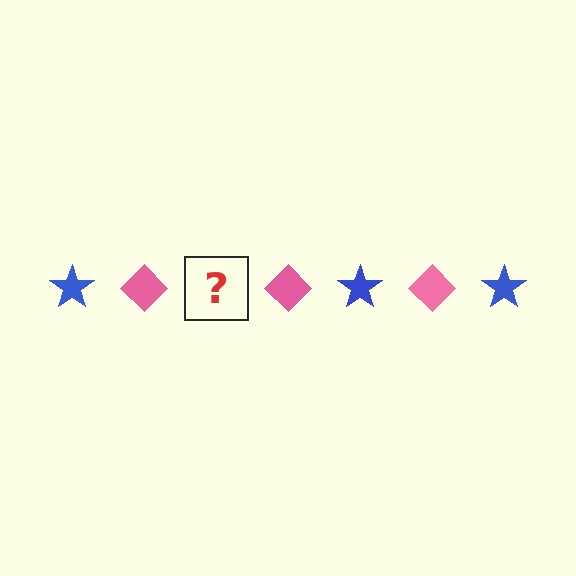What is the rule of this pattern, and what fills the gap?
The rule is that the pattern alternates between blue star and pink diamond. The gap should be filled with a blue star.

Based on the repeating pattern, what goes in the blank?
The blank should be a blue star.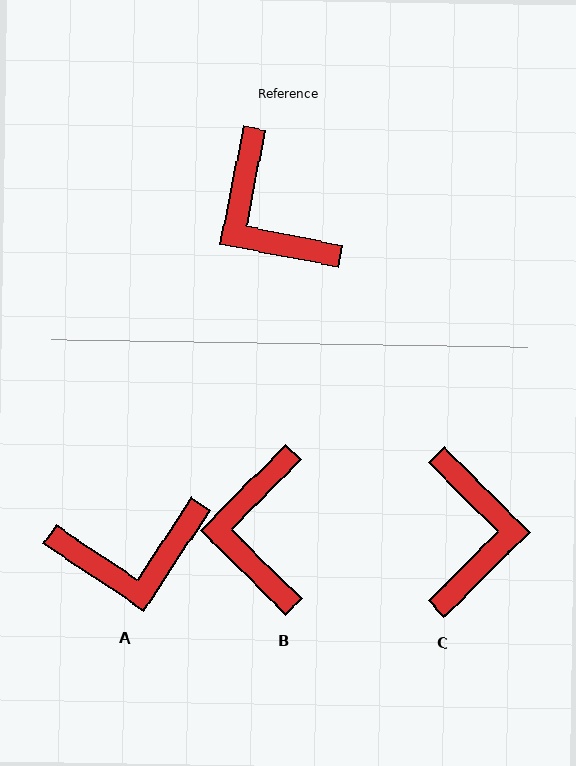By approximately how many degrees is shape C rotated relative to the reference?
Approximately 146 degrees counter-clockwise.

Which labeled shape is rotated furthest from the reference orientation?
C, about 146 degrees away.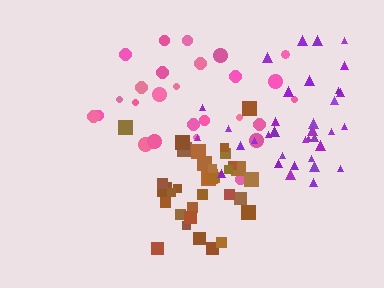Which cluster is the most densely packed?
Brown.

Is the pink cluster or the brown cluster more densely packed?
Brown.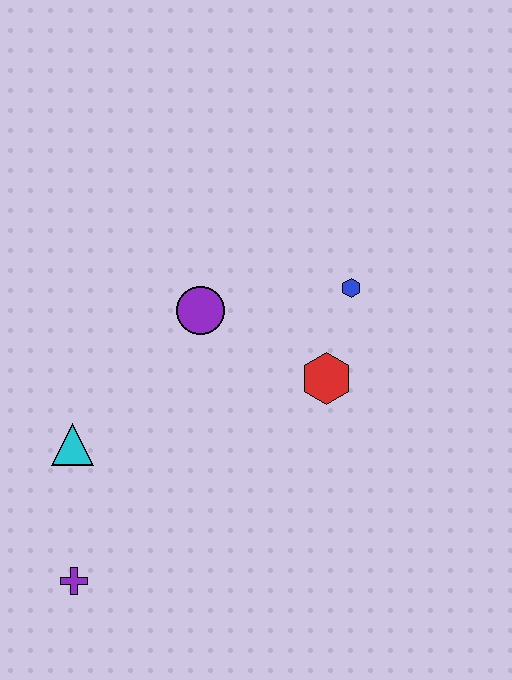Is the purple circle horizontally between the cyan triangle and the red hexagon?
Yes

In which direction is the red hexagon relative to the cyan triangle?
The red hexagon is to the right of the cyan triangle.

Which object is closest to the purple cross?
The cyan triangle is closest to the purple cross.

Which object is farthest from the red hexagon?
The purple cross is farthest from the red hexagon.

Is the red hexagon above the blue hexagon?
No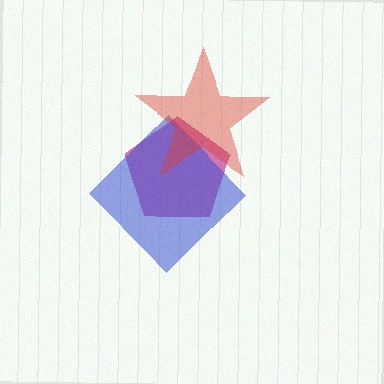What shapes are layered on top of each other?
The layered shapes are: a magenta pentagon, a blue diamond, a red star.